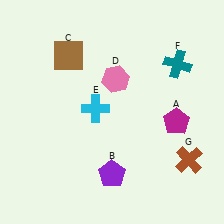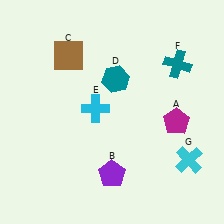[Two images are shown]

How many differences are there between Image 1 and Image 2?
There are 2 differences between the two images.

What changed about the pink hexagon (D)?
In Image 1, D is pink. In Image 2, it changed to teal.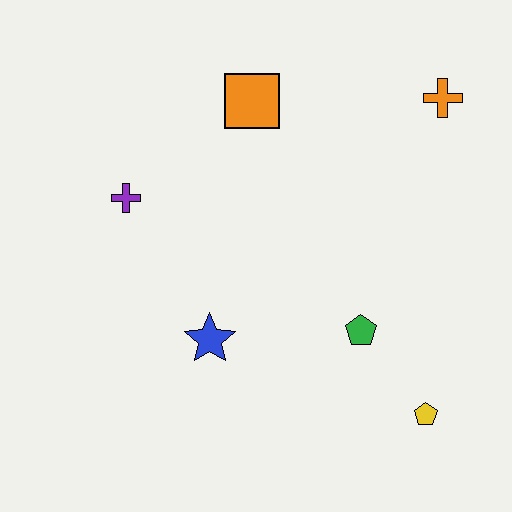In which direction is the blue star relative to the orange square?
The blue star is below the orange square.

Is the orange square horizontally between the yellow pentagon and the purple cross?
Yes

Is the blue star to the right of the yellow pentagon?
No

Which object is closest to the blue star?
The green pentagon is closest to the blue star.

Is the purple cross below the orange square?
Yes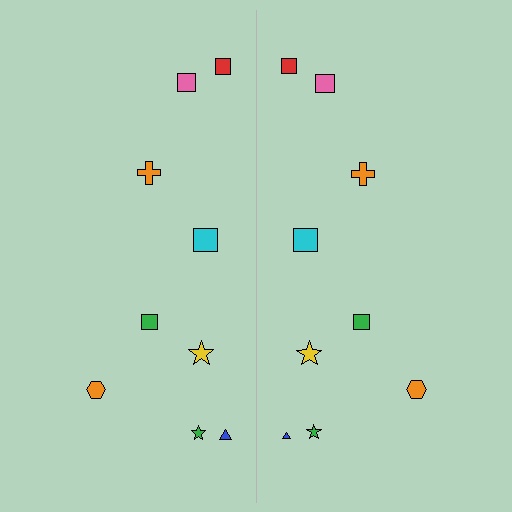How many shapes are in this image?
There are 18 shapes in this image.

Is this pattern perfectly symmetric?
No, the pattern is not perfectly symmetric. The blue triangle on the right side has a different size than its mirror counterpart.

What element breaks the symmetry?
The blue triangle on the right side has a different size than its mirror counterpart.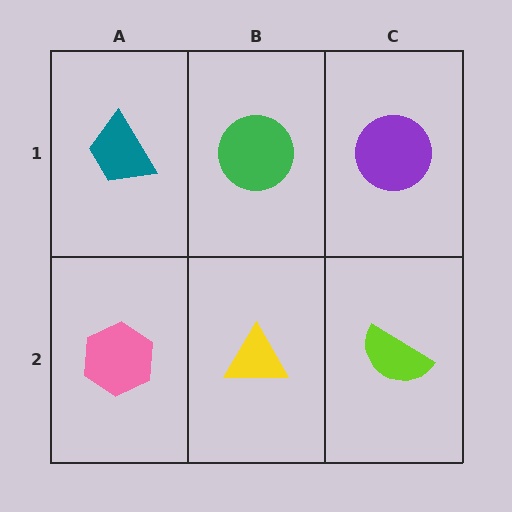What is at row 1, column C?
A purple circle.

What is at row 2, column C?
A lime semicircle.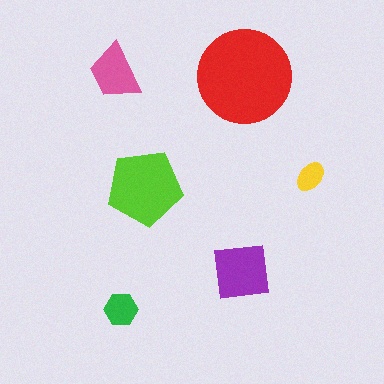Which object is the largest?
The red circle.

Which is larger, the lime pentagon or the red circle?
The red circle.